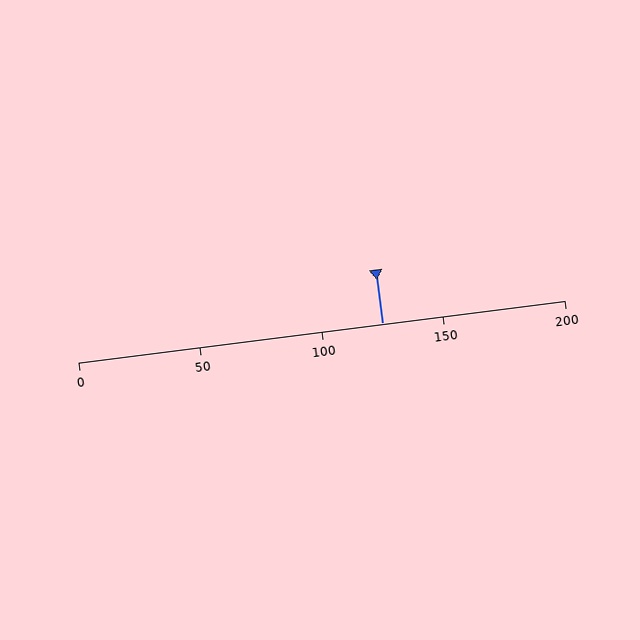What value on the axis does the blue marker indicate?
The marker indicates approximately 125.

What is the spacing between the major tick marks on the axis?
The major ticks are spaced 50 apart.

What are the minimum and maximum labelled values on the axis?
The axis runs from 0 to 200.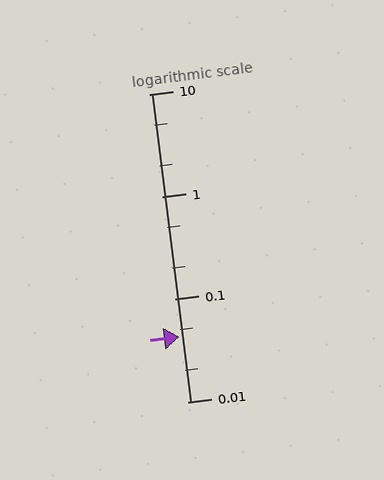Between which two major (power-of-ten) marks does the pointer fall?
The pointer is between 0.01 and 0.1.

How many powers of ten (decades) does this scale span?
The scale spans 3 decades, from 0.01 to 10.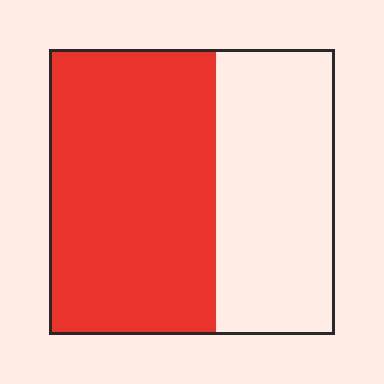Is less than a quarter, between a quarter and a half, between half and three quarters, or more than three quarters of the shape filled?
Between half and three quarters.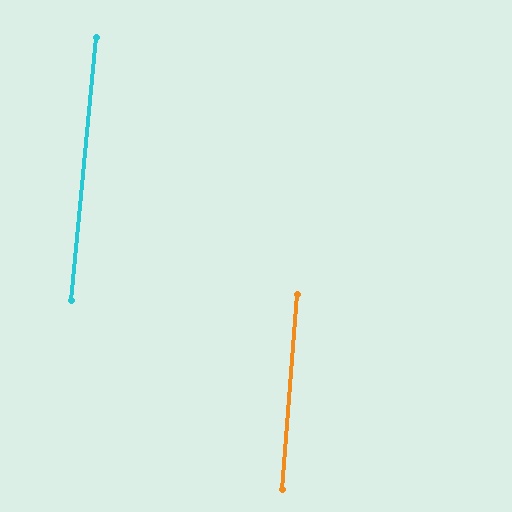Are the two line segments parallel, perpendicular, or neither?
Parallel — their directions differ by only 0.9°.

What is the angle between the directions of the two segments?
Approximately 1 degree.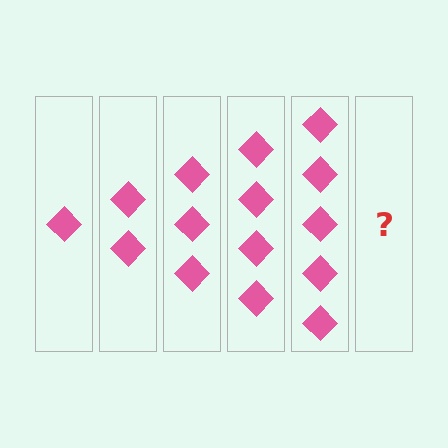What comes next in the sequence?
The next element should be 6 diamonds.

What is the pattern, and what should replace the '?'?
The pattern is that each step adds one more diamond. The '?' should be 6 diamonds.